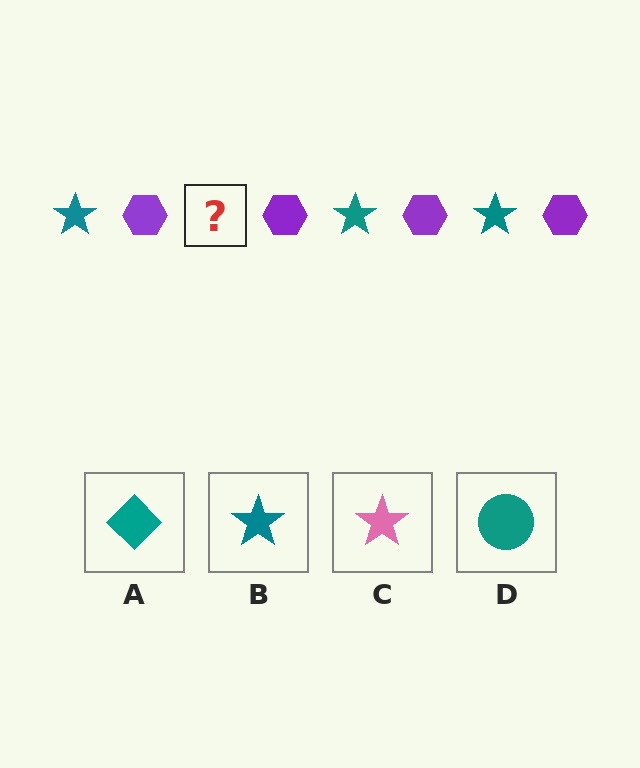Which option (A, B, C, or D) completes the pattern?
B.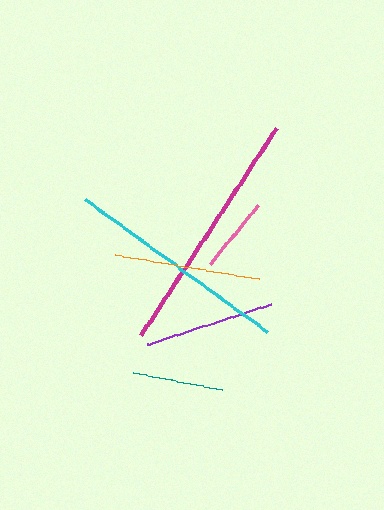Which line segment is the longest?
The magenta line is the longest at approximately 248 pixels.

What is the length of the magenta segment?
The magenta segment is approximately 248 pixels long.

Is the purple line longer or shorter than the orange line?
The orange line is longer than the purple line.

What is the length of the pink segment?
The pink segment is approximately 76 pixels long.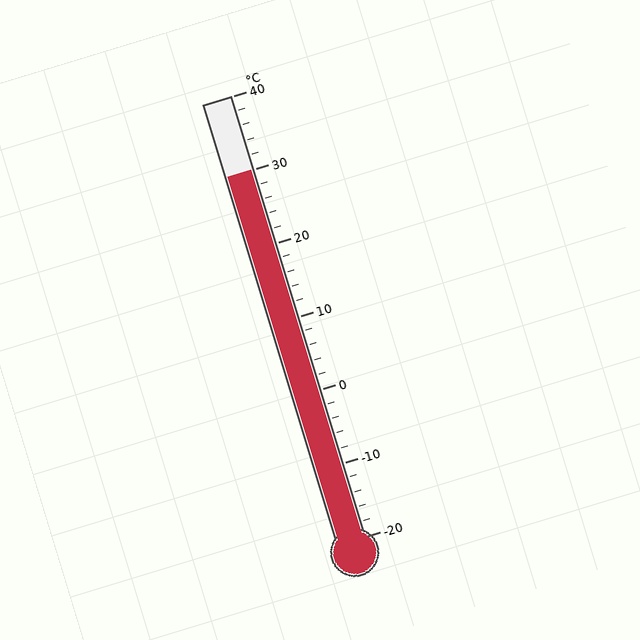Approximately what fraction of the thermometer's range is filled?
The thermometer is filled to approximately 85% of its range.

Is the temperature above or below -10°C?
The temperature is above -10°C.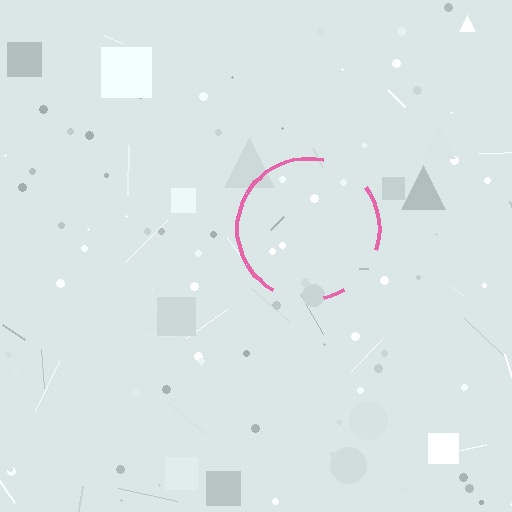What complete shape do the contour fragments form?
The contour fragments form a circle.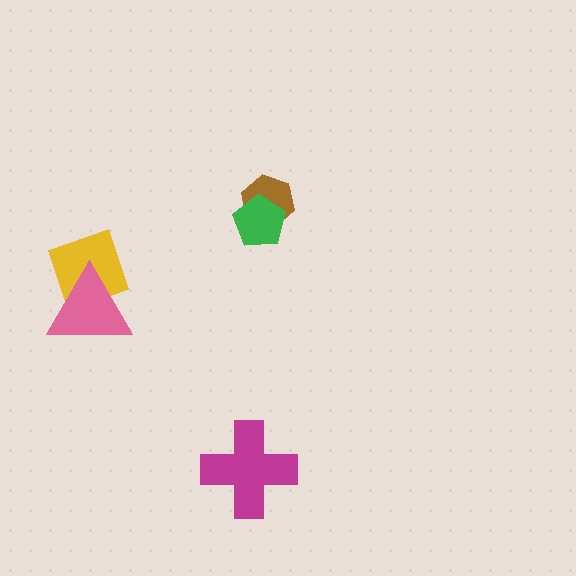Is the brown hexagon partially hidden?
Yes, it is partially covered by another shape.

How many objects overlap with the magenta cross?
0 objects overlap with the magenta cross.